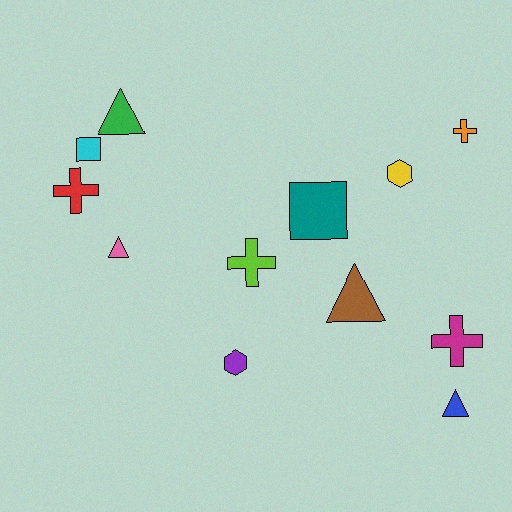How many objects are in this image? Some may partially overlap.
There are 12 objects.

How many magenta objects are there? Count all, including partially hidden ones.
There is 1 magenta object.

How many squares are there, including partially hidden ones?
There are 2 squares.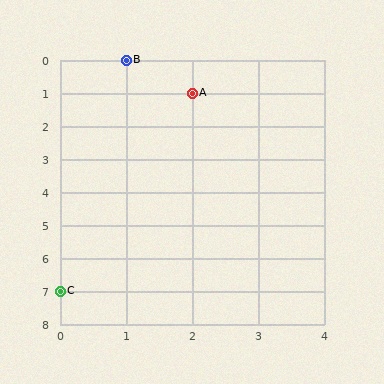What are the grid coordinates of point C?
Point C is at grid coordinates (0, 7).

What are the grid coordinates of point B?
Point B is at grid coordinates (1, 0).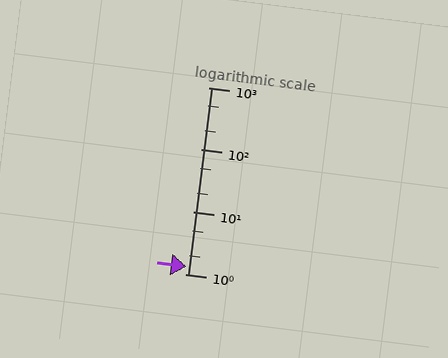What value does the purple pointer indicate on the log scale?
The pointer indicates approximately 1.3.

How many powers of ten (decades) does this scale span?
The scale spans 3 decades, from 1 to 1000.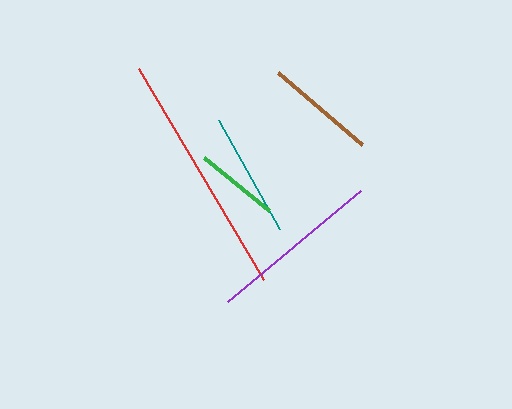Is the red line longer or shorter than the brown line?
The red line is longer than the brown line.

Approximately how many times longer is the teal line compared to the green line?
The teal line is approximately 1.5 times the length of the green line.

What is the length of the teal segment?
The teal segment is approximately 125 pixels long.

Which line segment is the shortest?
The green line is the shortest at approximately 84 pixels.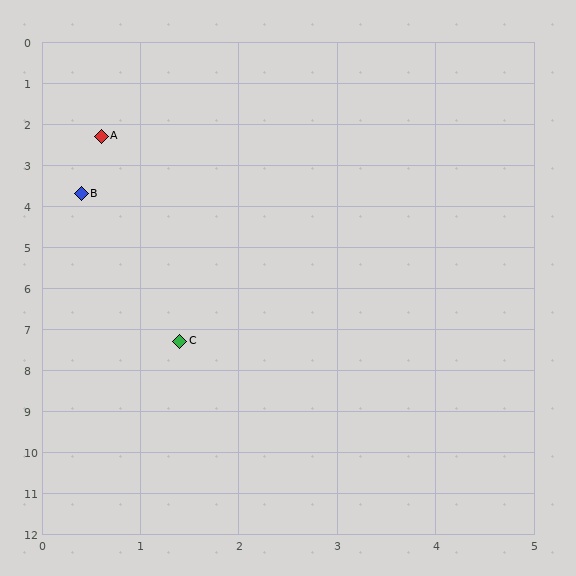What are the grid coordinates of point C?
Point C is at approximately (1.4, 7.3).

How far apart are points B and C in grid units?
Points B and C are about 3.7 grid units apart.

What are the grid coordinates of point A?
Point A is at approximately (0.6, 2.3).